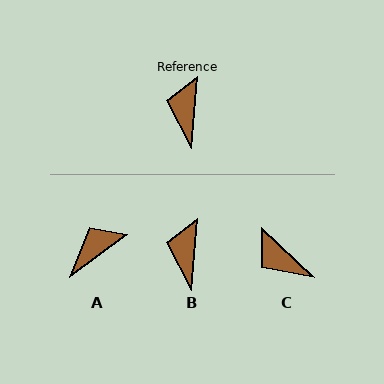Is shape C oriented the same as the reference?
No, it is off by about 51 degrees.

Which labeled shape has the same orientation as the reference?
B.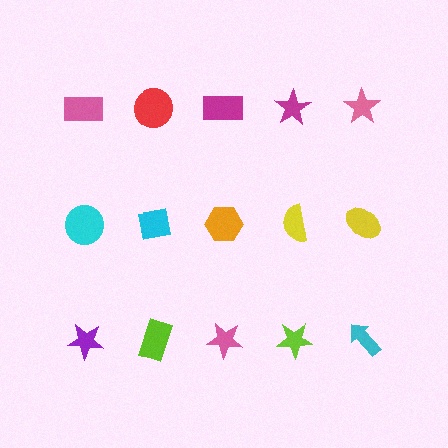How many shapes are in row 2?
5 shapes.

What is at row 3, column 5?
A cyan arrow.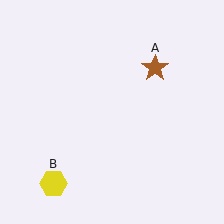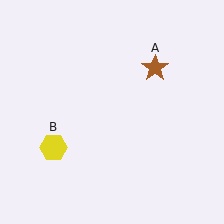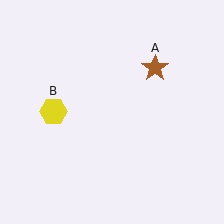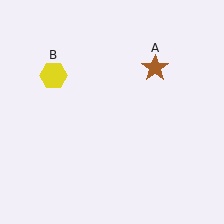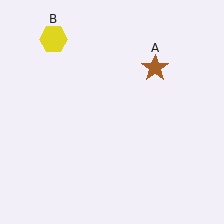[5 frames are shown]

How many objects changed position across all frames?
1 object changed position: yellow hexagon (object B).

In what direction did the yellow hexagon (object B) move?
The yellow hexagon (object B) moved up.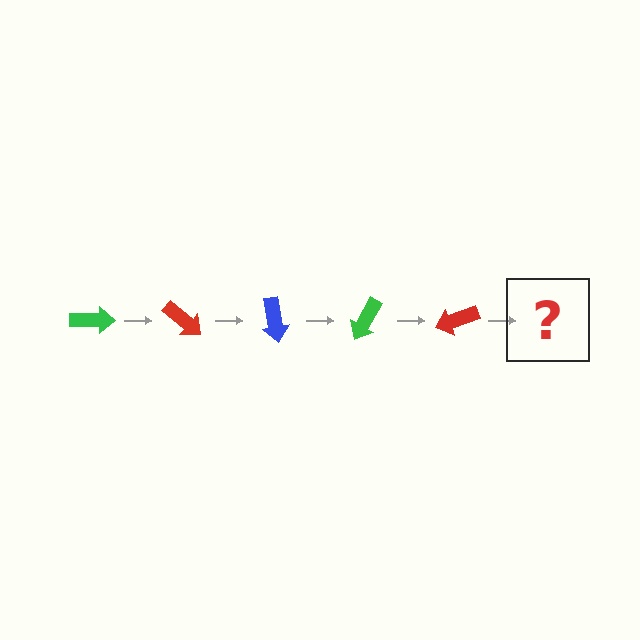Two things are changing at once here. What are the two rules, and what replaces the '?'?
The two rules are that it rotates 40 degrees each step and the color cycles through green, red, and blue. The '?' should be a blue arrow, rotated 200 degrees from the start.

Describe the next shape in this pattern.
It should be a blue arrow, rotated 200 degrees from the start.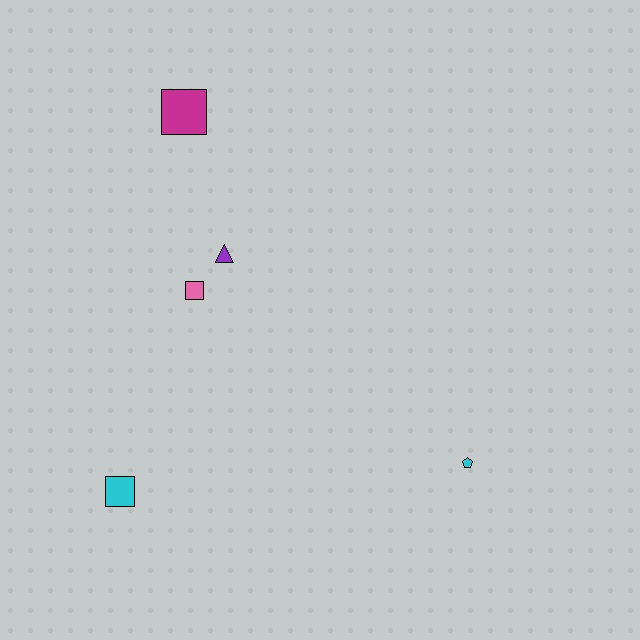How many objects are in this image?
There are 5 objects.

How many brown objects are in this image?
There are no brown objects.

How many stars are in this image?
There are no stars.